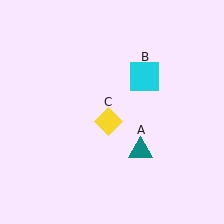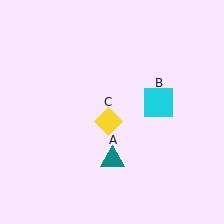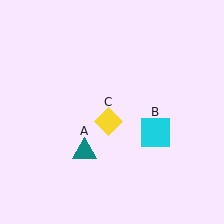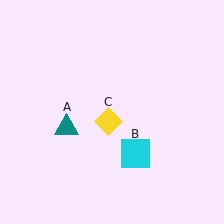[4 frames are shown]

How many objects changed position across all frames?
2 objects changed position: teal triangle (object A), cyan square (object B).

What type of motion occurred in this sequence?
The teal triangle (object A), cyan square (object B) rotated clockwise around the center of the scene.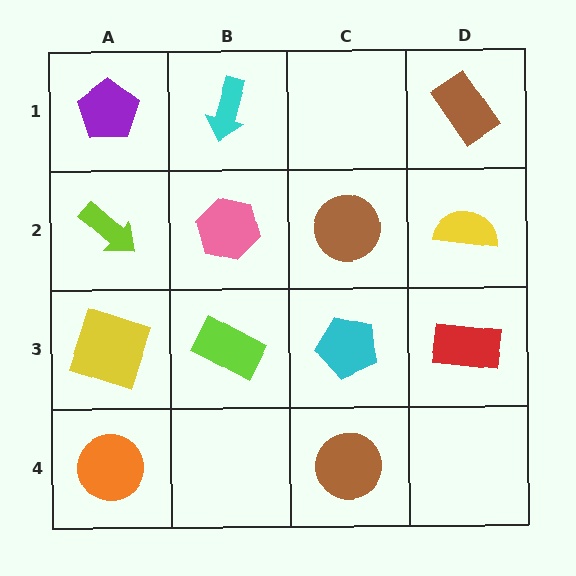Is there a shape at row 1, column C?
No, that cell is empty.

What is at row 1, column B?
A cyan arrow.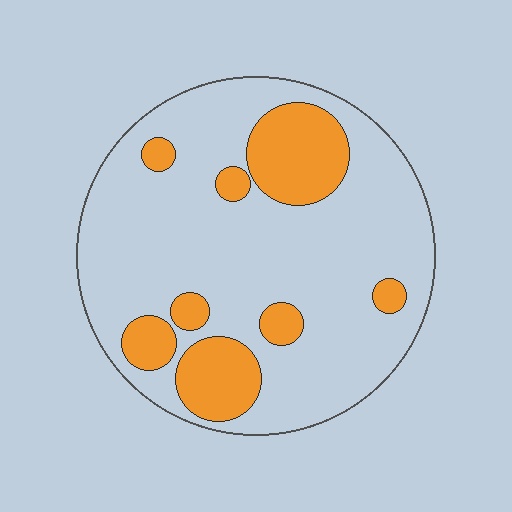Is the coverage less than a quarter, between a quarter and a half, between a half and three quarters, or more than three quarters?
Less than a quarter.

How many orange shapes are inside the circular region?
8.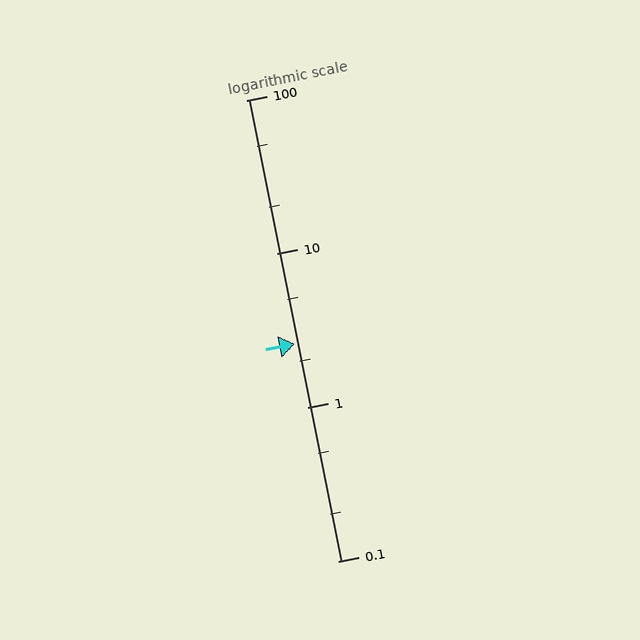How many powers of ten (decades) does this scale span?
The scale spans 3 decades, from 0.1 to 100.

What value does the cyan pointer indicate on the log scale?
The pointer indicates approximately 2.6.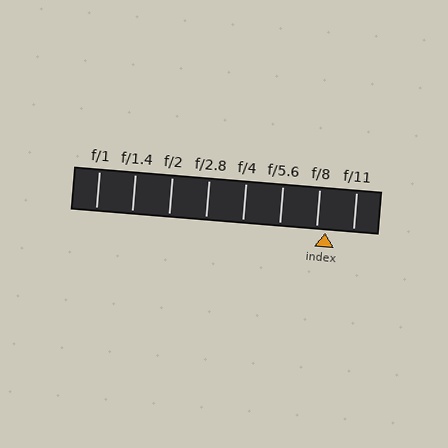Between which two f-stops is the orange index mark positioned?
The index mark is between f/8 and f/11.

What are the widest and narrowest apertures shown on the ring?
The widest aperture shown is f/1 and the narrowest is f/11.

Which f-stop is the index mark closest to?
The index mark is closest to f/8.